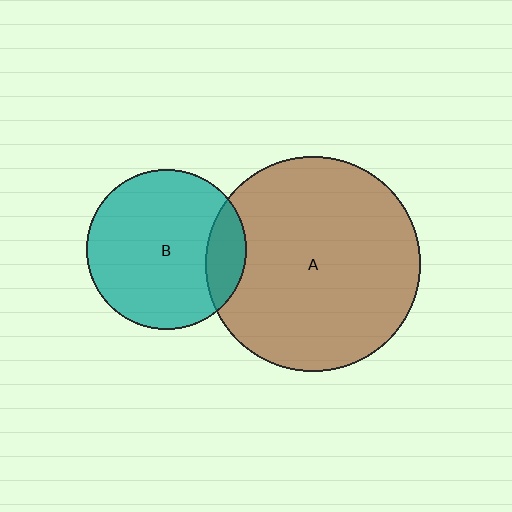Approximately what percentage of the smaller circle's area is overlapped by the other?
Approximately 15%.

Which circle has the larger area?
Circle A (brown).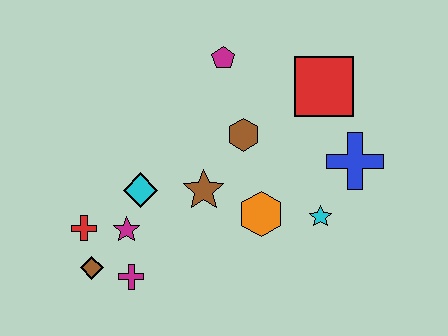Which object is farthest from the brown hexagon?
The brown diamond is farthest from the brown hexagon.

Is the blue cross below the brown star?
No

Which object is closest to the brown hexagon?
The brown star is closest to the brown hexagon.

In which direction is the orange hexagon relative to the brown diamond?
The orange hexagon is to the right of the brown diamond.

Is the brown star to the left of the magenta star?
No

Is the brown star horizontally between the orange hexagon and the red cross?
Yes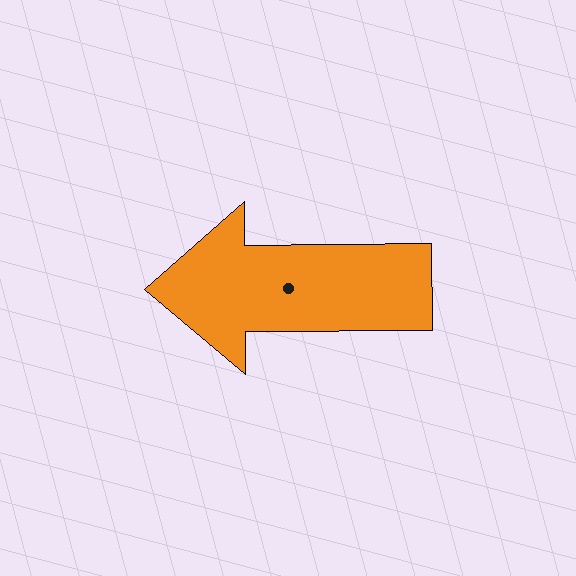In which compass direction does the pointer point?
West.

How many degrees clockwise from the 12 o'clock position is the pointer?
Approximately 270 degrees.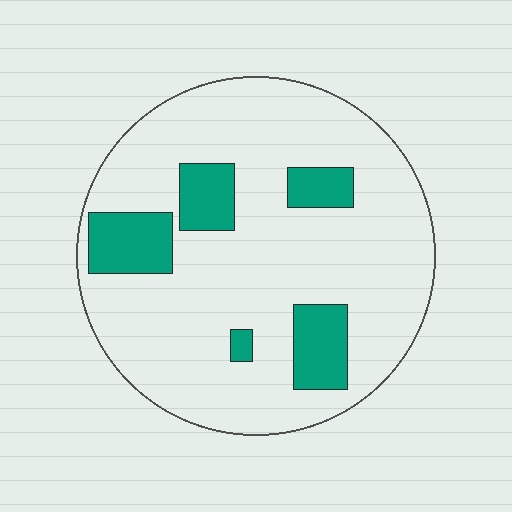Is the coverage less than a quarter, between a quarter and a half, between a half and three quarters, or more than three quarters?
Less than a quarter.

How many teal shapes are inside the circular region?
5.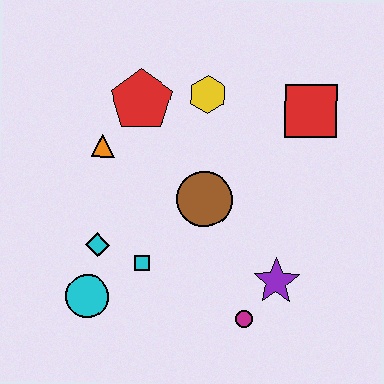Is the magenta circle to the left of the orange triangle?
No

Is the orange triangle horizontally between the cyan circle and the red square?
Yes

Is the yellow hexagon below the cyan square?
No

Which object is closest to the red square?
The yellow hexagon is closest to the red square.